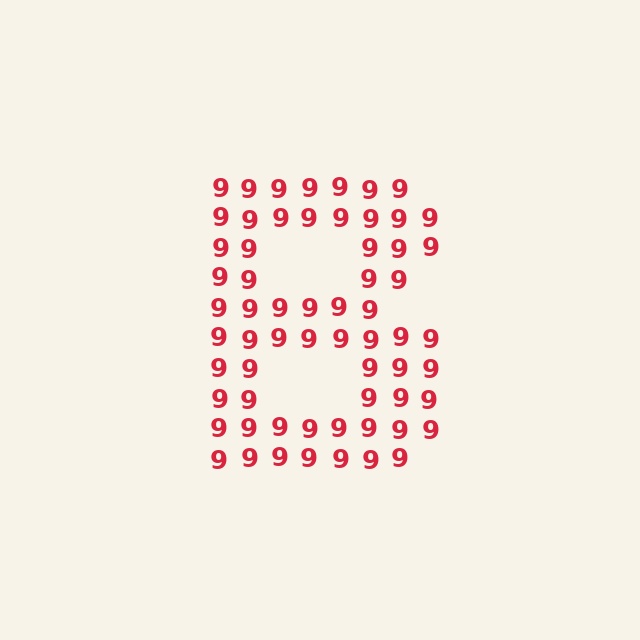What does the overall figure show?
The overall figure shows the letter B.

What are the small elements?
The small elements are digit 9's.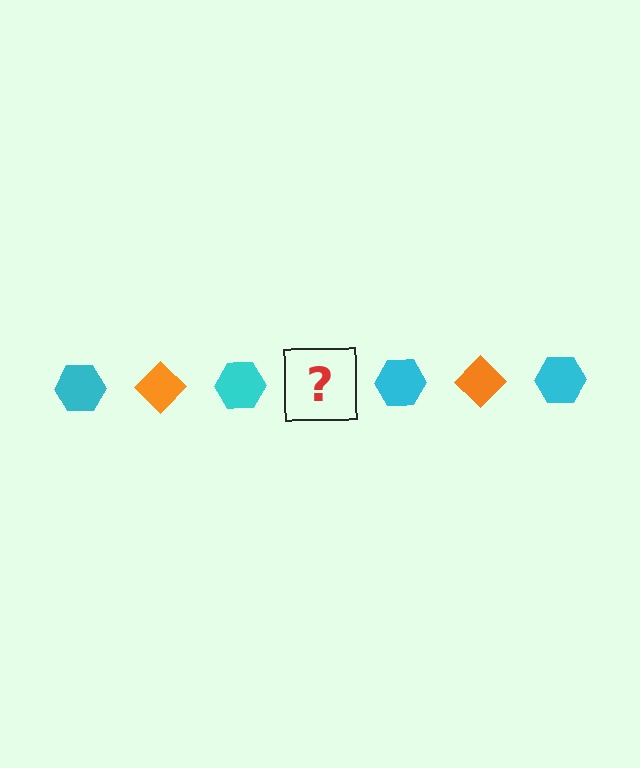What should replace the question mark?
The question mark should be replaced with an orange diamond.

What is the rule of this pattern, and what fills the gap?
The rule is that the pattern alternates between cyan hexagon and orange diamond. The gap should be filled with an orange diamond.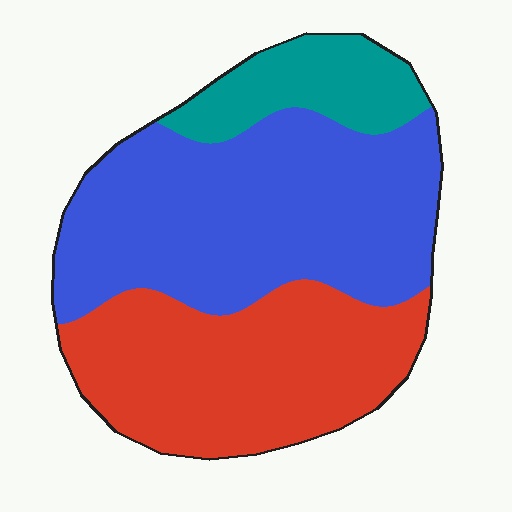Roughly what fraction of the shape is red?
Red covers around 35% of the shape.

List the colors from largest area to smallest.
From largest to smallest: blue, red, teal.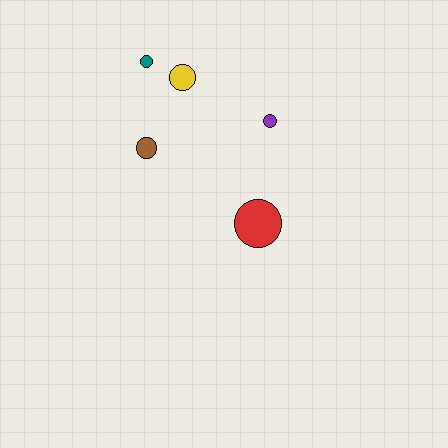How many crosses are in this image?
There are no crosses.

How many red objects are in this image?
There is 1 red object.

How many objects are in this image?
There are 5 objects.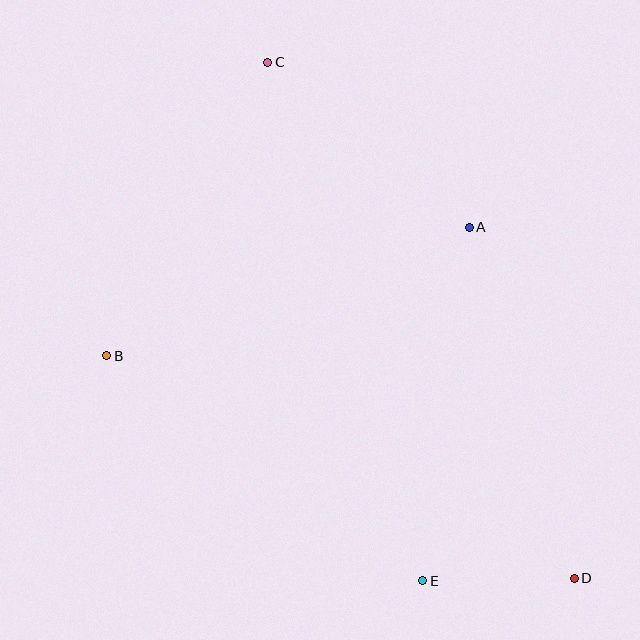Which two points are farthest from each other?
Points C and D are farthest from each other.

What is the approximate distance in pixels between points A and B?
The distance between A and B is approximately 384 pixels.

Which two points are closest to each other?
Points D and E are closest to each other.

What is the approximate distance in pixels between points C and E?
The distance between C and E is approximately 541 pixels.